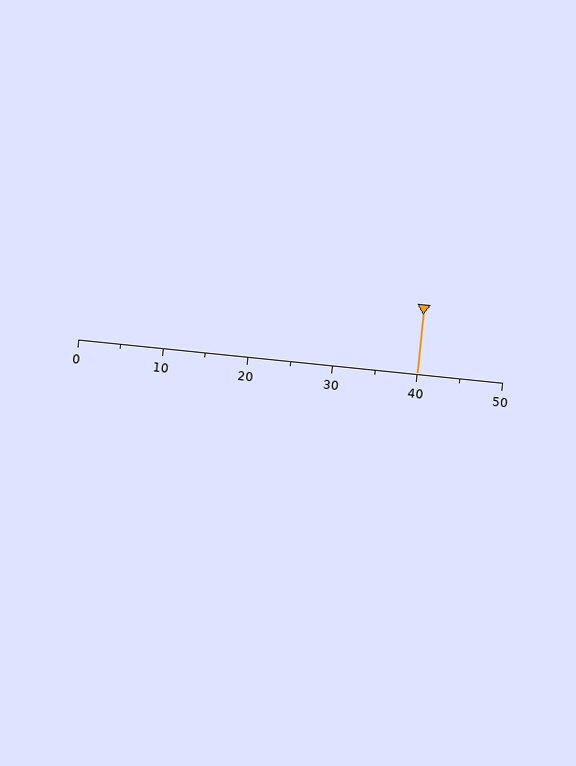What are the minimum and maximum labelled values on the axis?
The axis runs from 0 to 50.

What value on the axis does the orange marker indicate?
The marker indicates approximately 40.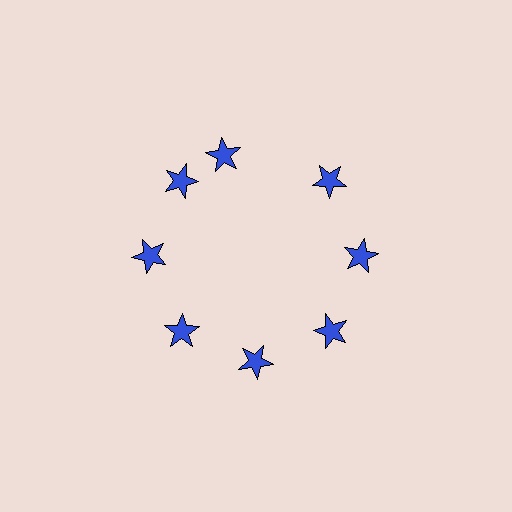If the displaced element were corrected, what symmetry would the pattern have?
It would have 8-fold rotational symmetry — the pattern would map onto itself every 45 degrees.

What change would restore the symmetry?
The symmetry would be restored by rotating it back into even spacing with its neighbors so that all 8 stars sit at equal angles and equal distance from the center.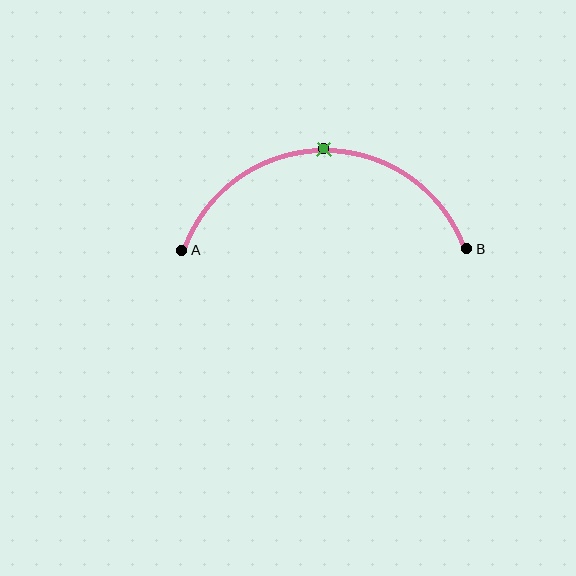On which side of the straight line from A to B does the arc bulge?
The arc bulges above the straight line connecting A and B.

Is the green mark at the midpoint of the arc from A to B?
Yes. The green mark lies on the arc at equal arc-length from both A and B — it is the arc midpoint.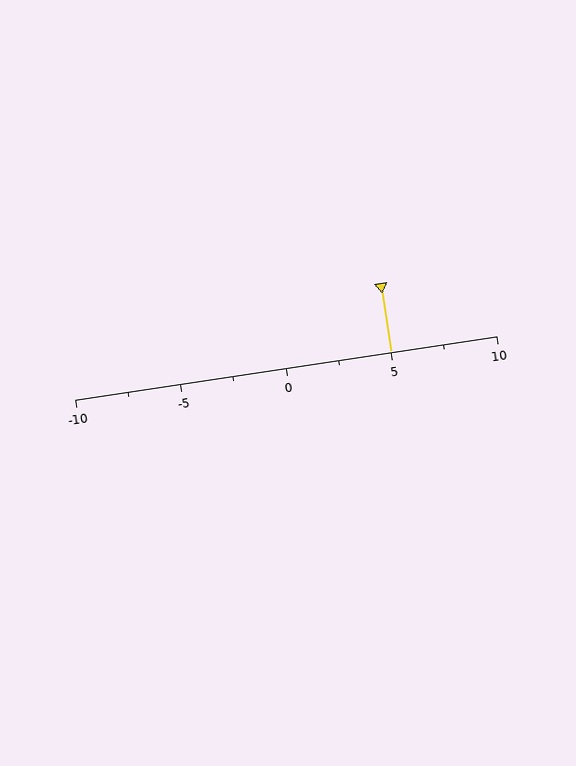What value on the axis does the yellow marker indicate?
The marker indicates approximately 5.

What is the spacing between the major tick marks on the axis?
The major ticks are spaced 5 apart.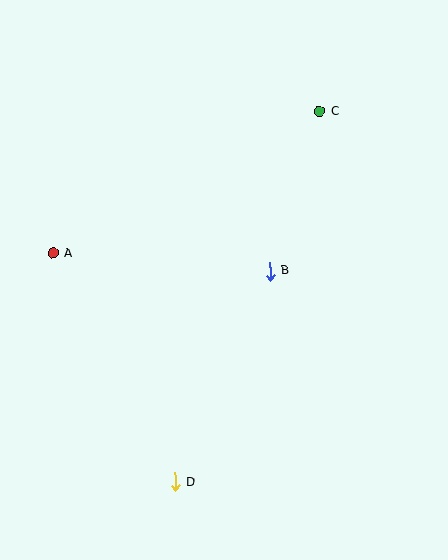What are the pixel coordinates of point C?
Point C is at (319, 112).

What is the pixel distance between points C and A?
The distance between C and A is 302 pixels.